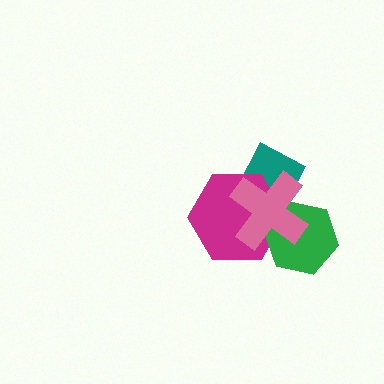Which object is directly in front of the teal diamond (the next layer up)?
The magenta hexagon is directly in front of the teal diamond.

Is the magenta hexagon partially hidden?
Yes, it is partially covered by another shape.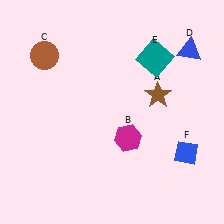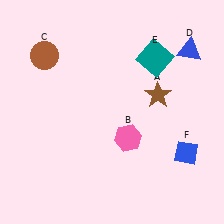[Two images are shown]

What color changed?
The hexagon (B) changed from magenta in Image 1 to pink in Image 2.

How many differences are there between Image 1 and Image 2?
There is 1 difference between the two images.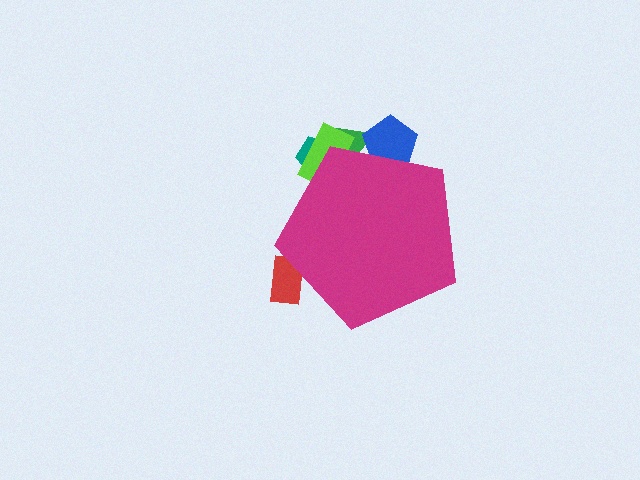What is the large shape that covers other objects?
A magenta pentagon.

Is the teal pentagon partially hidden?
Yes, the teal pentagon is partially hidden behind the magenta pentagon.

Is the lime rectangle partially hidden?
Yes, the lime rectangle is partially hidden behind the magenta pentagon.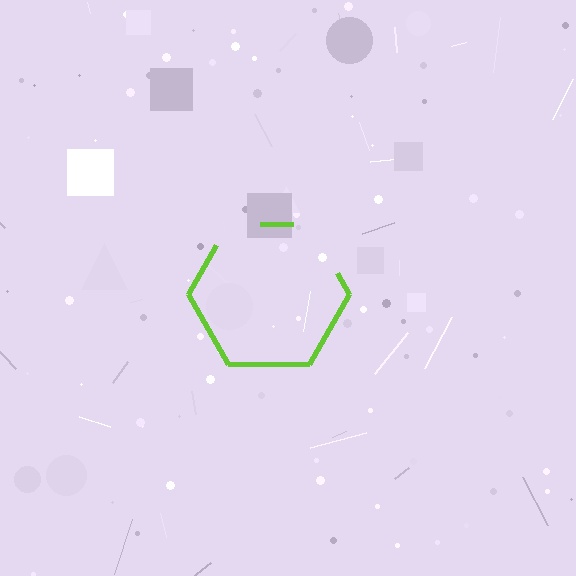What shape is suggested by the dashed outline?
The dashed outline suggests a hexagon.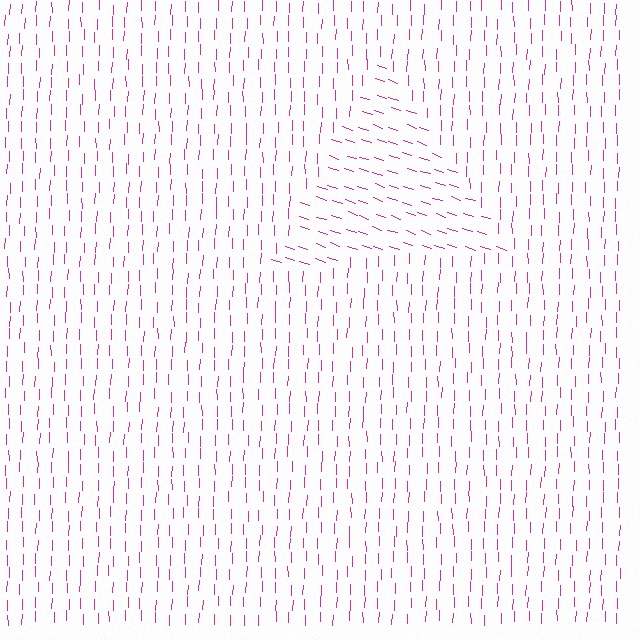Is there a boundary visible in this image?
Yes, there is a texture boundary formed by a change in line orientation.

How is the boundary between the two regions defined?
The boundary is defined purely by a change in line orientation (approximately 72 degrees difference). All lines are the same color and thickness.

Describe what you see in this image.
The image is filled with small magenta line segments. A triangle region in the image has lines oriented differently from the surrounding lines, creating a visible texture boundary.